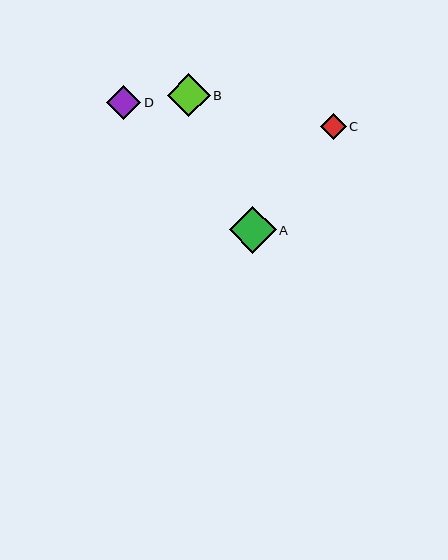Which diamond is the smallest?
Diamond C is the smallest with a size of approximately 26 pixels.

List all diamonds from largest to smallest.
From largest to smallest: A, B, D, C.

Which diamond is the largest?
Diamond A is the largest with a size of approximately 47 pixels.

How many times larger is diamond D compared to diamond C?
Diamond D is approximately 1.3 times the size of diamond C.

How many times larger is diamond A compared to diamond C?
Diamond A is approximately 1.8 times the size of diamond C.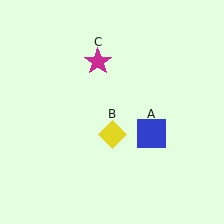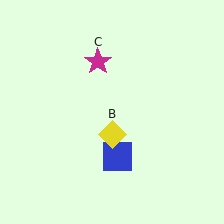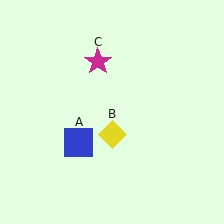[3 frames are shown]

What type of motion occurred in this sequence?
The blue square (object A) rotated clockwise around the center of the scene.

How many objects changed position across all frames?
1 object changed position: blue square (object A).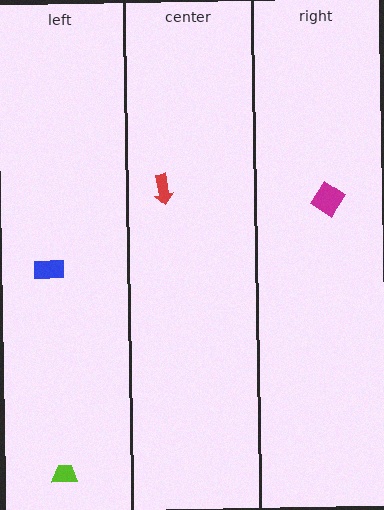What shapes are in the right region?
The magenta diamond.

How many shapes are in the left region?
2.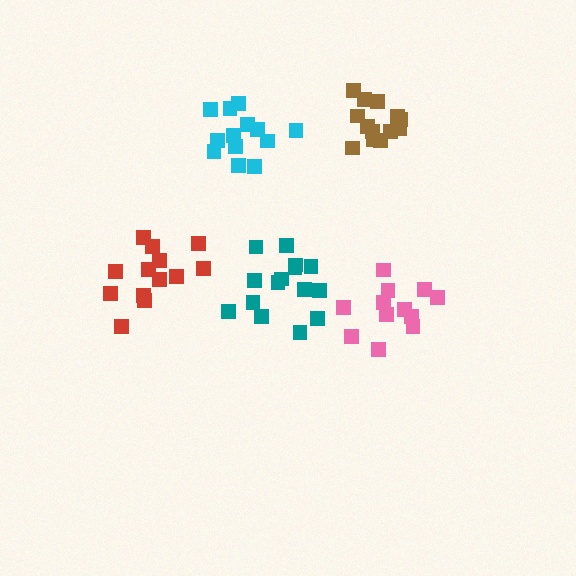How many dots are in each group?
Group 1: 12 dots, Group 2: 13 dots, Group 3: 15 dots, Group 4: 13 dots, Group 5: 13 dots (66 total).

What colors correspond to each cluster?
The clusters are colored: pink, brown, teal, red, cyan.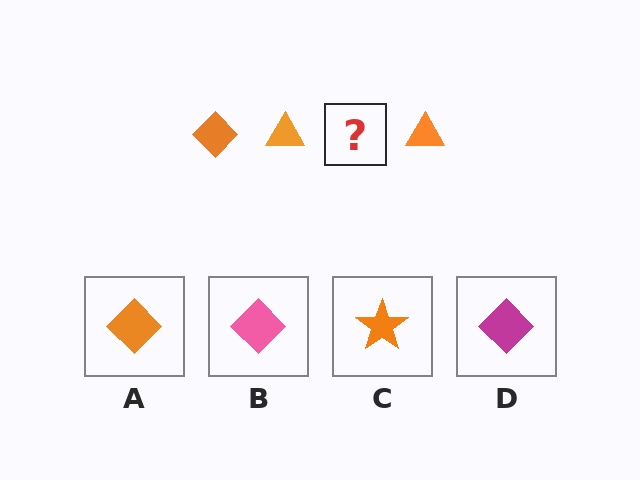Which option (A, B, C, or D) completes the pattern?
A.